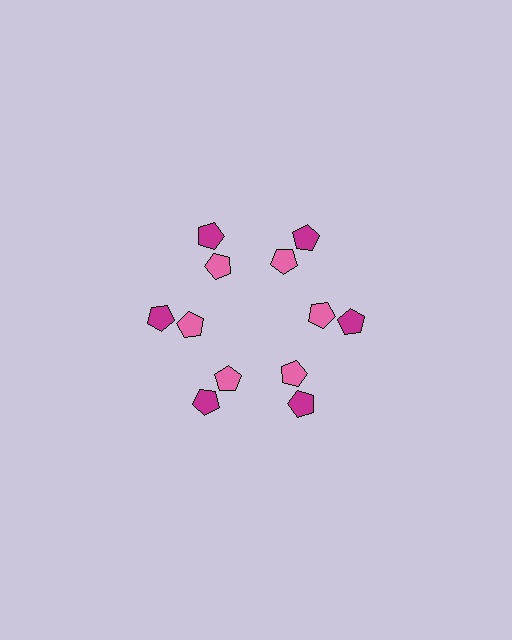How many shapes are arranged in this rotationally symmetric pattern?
There are 12 shapes, arranged in 6 groups of 2.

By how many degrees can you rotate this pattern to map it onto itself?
The pattern maps onto itself every 60 degrees of rotation.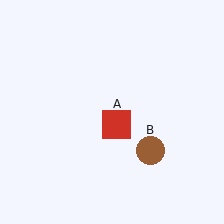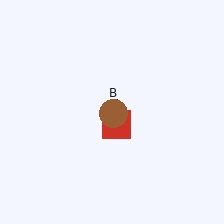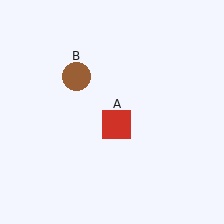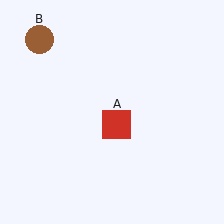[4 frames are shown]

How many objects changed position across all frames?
1 object changed position: brown circle (object B).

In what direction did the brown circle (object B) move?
The brown circle (object B) moved up and to the left.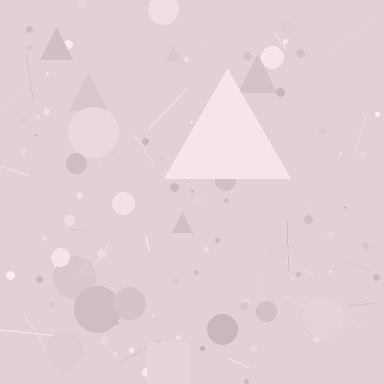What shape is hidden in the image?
A triangle is hidden in the image.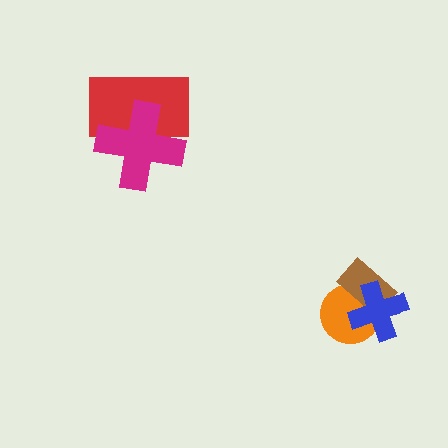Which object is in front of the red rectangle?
The magenta cross is in front of the red rectangle.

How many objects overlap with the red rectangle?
1 object overlaps with the red rectangle.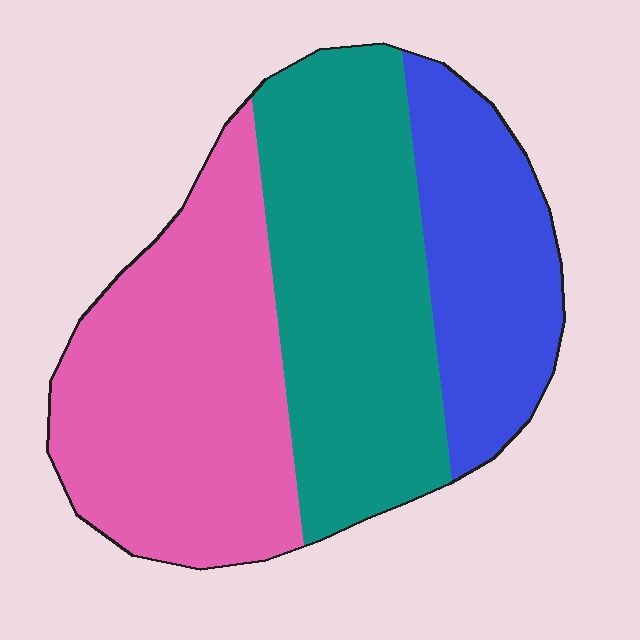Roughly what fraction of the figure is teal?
Teal takes up between a quarter and a half of the figure.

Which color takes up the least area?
Blue, at roughly 25%.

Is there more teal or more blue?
Teal.